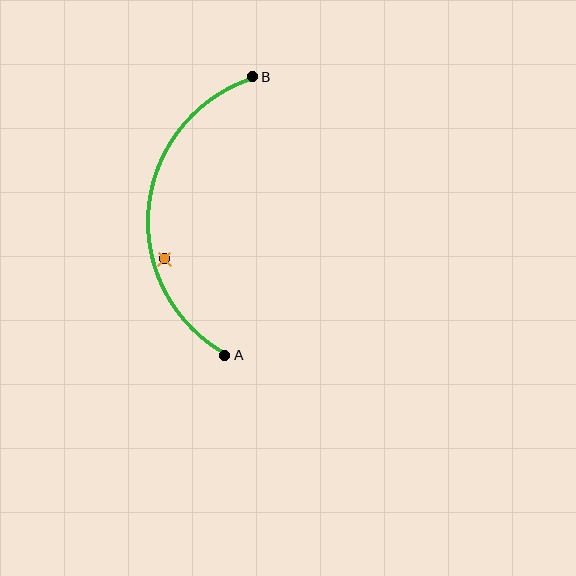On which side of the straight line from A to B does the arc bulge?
The arc bulges to the left of the straight line connecting A and B.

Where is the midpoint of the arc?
The arc midpoint is the point on the curve farthest from the straight line joining A and B. It sits to the left of that line.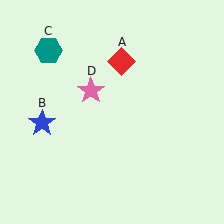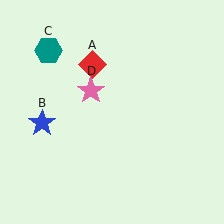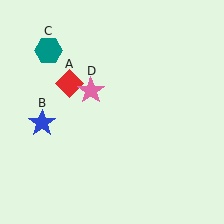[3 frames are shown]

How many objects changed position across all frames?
1 object changed position: red diamond (object A).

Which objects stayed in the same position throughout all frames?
Blue star (object B) and teal hexagon (object C) and pink star (object D) remained stationary.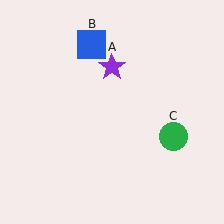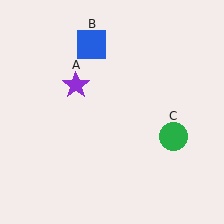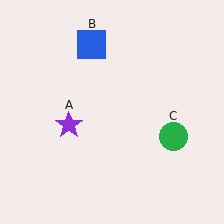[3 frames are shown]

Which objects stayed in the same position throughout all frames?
Blue square (object B) and green circle (object C) remained stationary.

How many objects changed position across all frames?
1 object changed position: purple star (object A).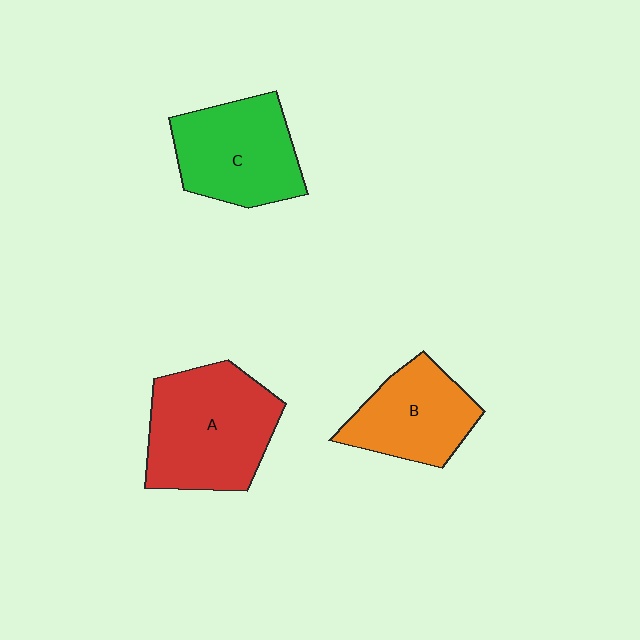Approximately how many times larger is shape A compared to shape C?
Approximately 1.2 times.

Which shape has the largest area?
Shape A (red).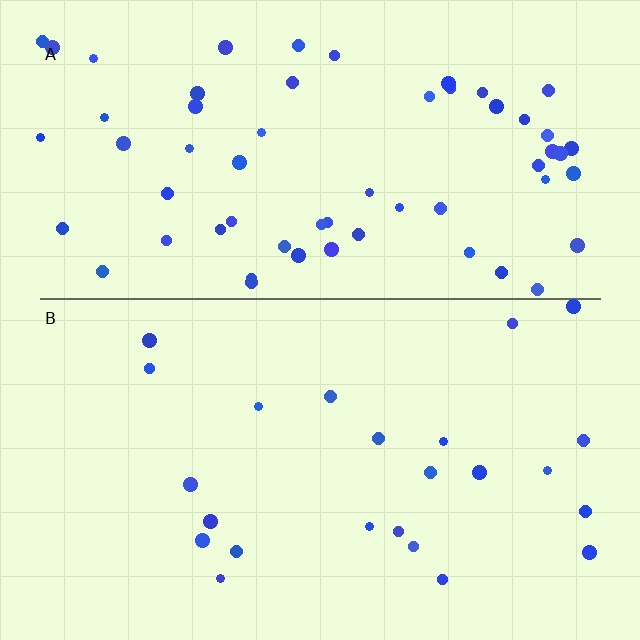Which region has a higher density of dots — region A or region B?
A (the top).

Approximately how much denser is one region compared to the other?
Approximately 2.6× — region A over region B.